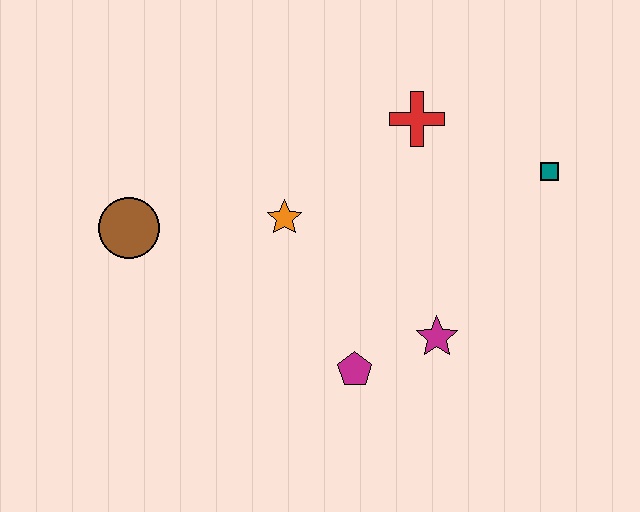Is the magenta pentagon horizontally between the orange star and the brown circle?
No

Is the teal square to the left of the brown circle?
No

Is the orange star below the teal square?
Yes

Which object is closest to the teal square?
The red cross is closest to the teal square.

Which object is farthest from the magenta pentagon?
The teal square is farthest from the magenta pentagon.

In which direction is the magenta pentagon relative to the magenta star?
The magenta pentagon is to the left of the magenta star.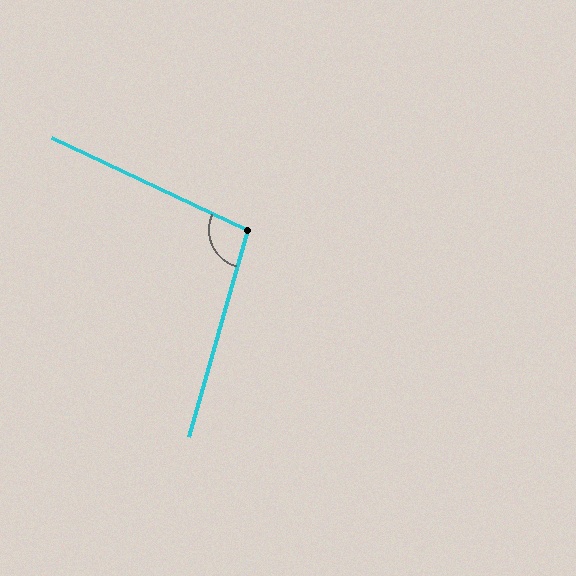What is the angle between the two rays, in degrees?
Approximately 99 degrees.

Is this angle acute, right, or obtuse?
It is obtuse.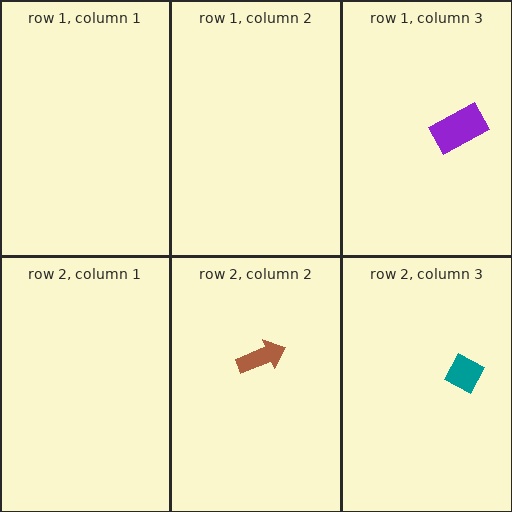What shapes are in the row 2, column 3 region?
The teal diamond.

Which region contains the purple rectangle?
The row 1, column 3 region.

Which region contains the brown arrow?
The row 2, column 2 region.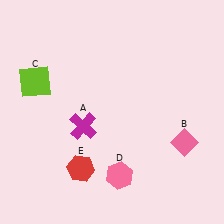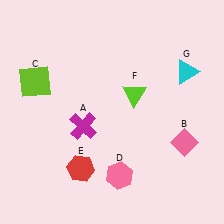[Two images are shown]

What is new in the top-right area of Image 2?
A cyan triangle (G) was added in the top-right area of Image 2.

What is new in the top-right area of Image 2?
A lime triangle (F) was added in the top-right area of Image 2.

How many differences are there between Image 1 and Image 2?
There are 2 differences between the two images.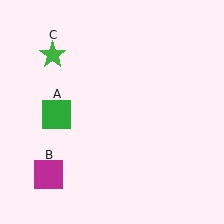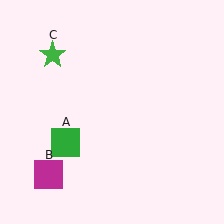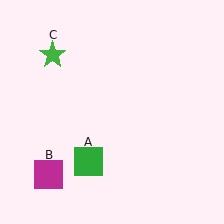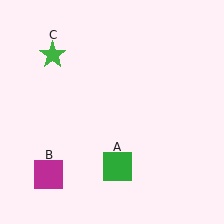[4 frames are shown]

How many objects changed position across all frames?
1 object changed position: green square (object A).